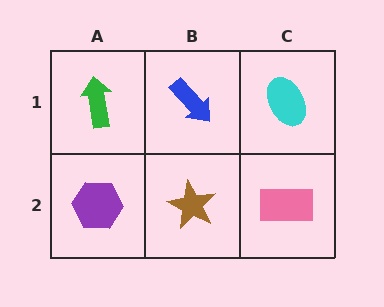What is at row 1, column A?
A green arrow.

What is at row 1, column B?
A blue arrow.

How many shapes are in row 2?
3 shapes.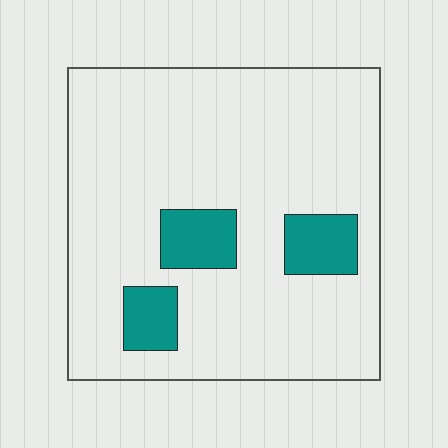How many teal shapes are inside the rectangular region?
3.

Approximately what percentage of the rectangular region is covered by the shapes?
Approximately 15%.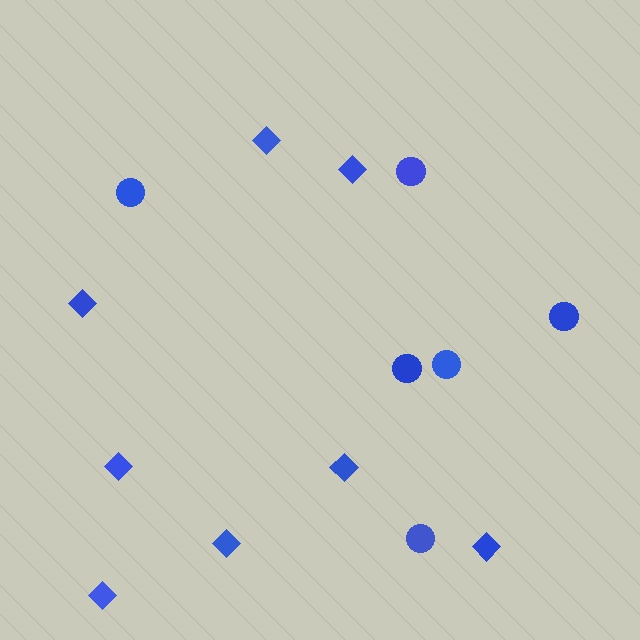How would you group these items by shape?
There are 2 groups: one group of circles (6) and one group of diamonds (8).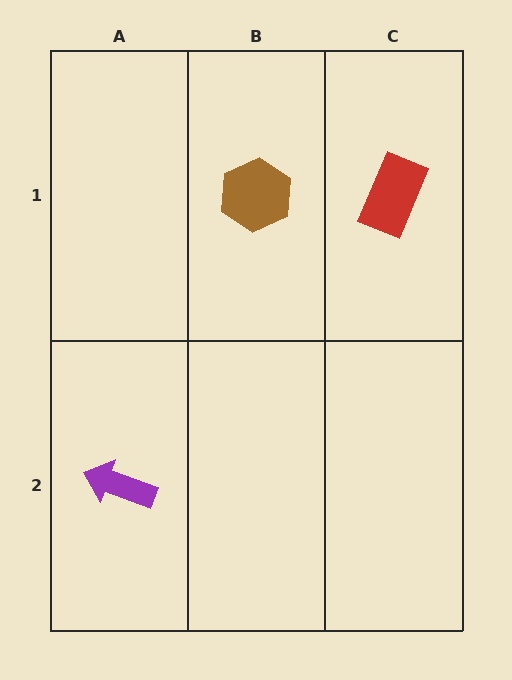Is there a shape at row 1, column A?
No, that cell is empty.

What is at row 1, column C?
A red rectangle.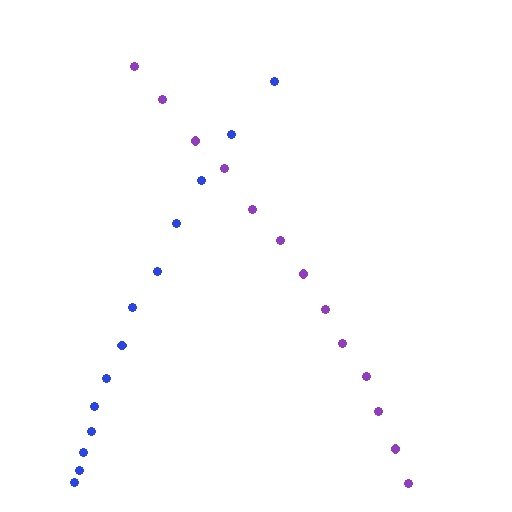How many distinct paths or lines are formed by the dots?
There are 2 distinct paths.